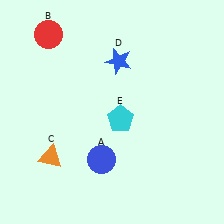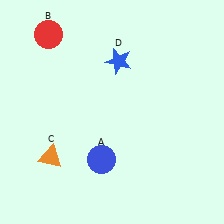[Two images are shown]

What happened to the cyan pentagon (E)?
The cyan pentagon (E) was removed in Image 2. It was in the bottom-right area of Image 1.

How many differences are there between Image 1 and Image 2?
There is 1 difference between the two images.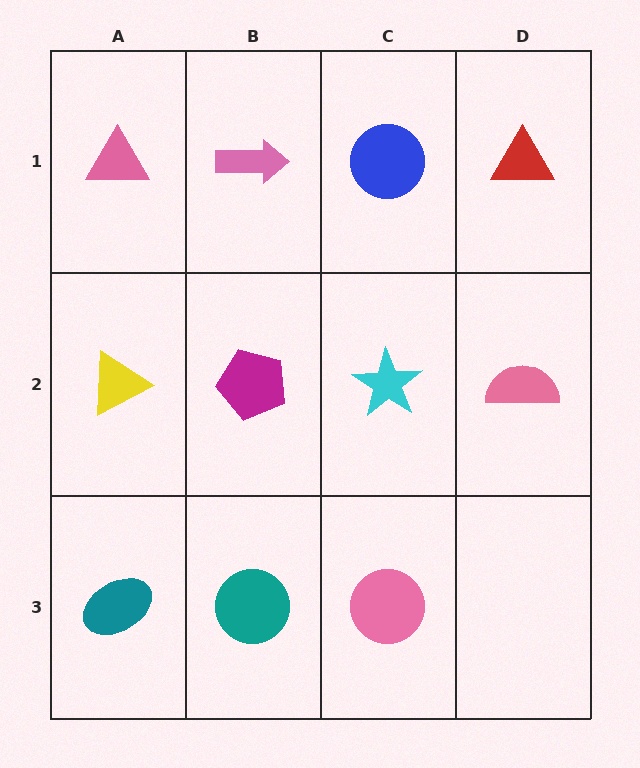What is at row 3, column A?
A teal ellipse.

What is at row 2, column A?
A yellow triangle.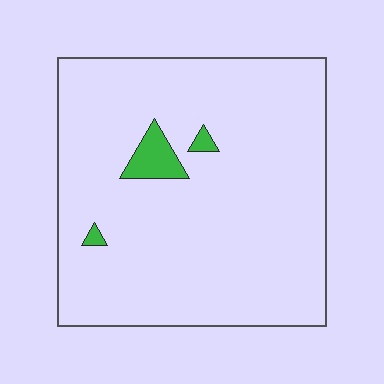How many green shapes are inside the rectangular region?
3.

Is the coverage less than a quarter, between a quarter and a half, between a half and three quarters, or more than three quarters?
Less than a quarter.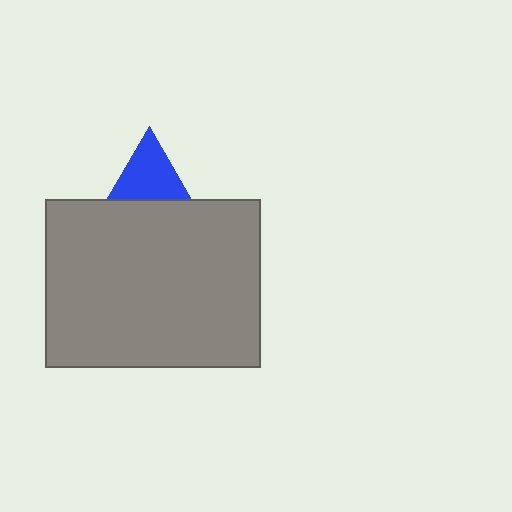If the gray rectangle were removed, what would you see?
You would see the complete blue triangle.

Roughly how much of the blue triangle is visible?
About half of it is visible (roughly 59%).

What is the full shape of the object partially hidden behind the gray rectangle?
The partially hidden object is a blue triangle.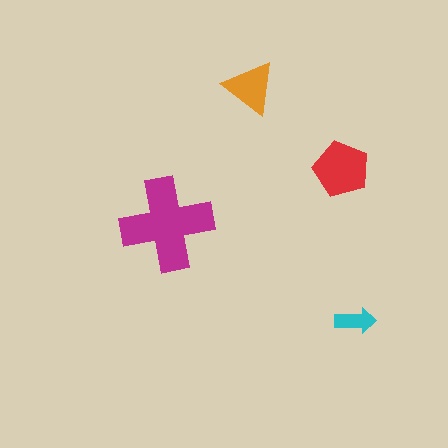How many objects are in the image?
There are 4 objects in the image.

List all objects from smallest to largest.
The cyan arrow, the orange triangle, the red pentagon, the magenta cross.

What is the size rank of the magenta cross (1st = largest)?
1st.